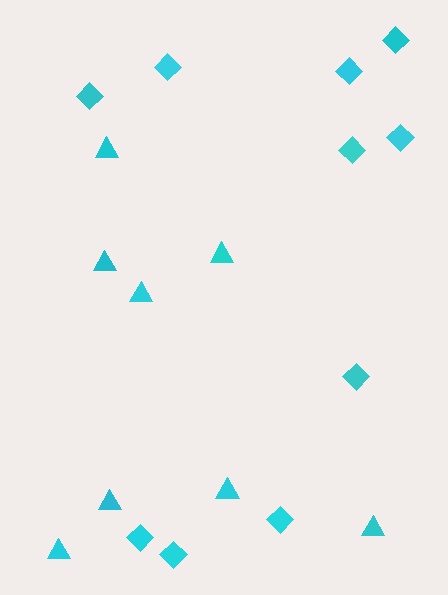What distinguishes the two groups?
There are 2 groups: one group of triangles (8) and one group of diamonds (10).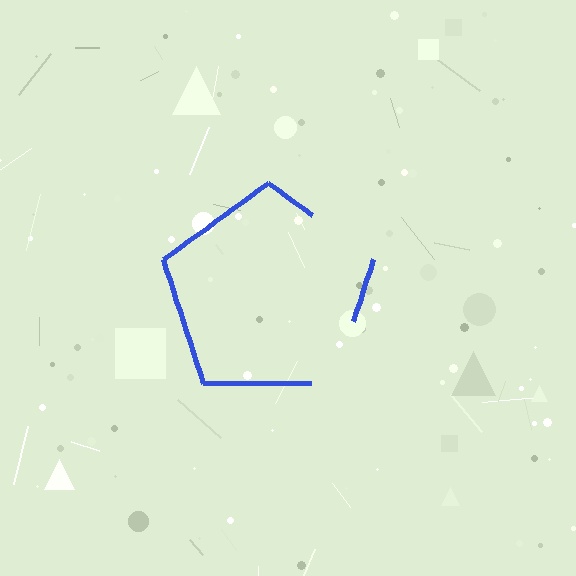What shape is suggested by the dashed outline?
The dashed outline suggests a pentagon.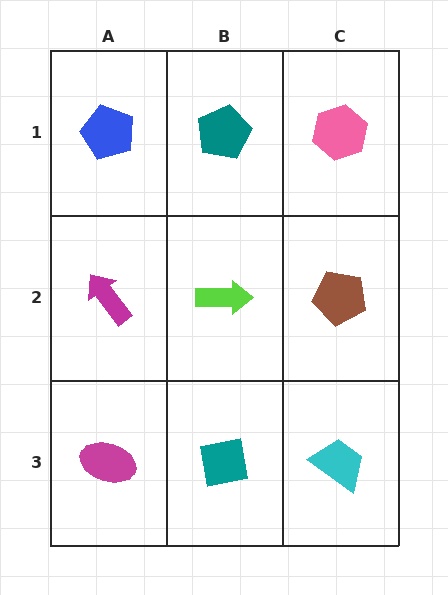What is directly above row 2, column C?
A pink hexagon.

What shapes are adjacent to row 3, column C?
A brown pentagon (row 2, column C), a teal square (row 3, column B).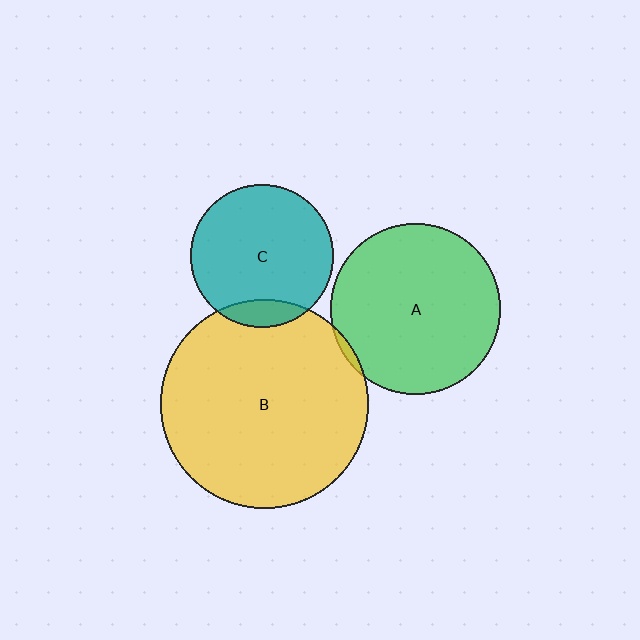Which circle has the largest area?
Circle B (yellow).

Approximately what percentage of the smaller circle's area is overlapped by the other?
Approximately 10%.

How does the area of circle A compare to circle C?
Approximately 1.4 times.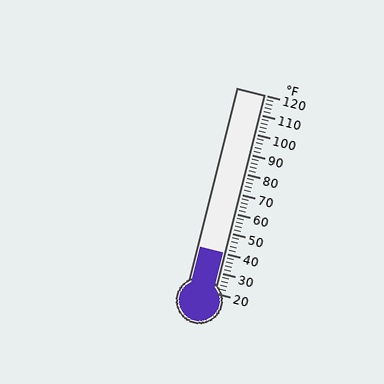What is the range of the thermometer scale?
The thermometer scale ranges from 20°F to 120°F.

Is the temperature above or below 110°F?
The temperature is below 110°F.